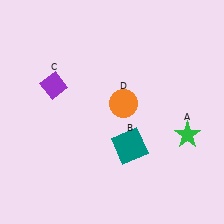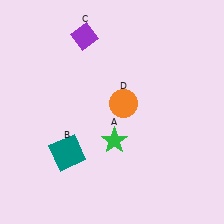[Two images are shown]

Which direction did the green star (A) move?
The green star (A) moved left.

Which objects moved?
The objects that moved are: the green star (A), the teal square (B), the purple diamond (C).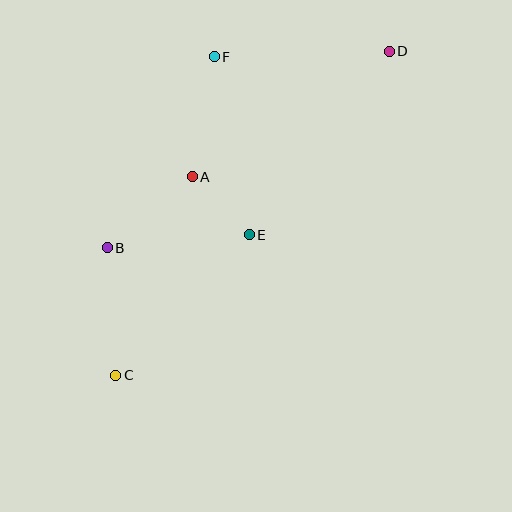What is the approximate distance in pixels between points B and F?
The distance between B and F is approximately 219 pixels.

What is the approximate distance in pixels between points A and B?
The distance between A and B is approximately 111 pixels.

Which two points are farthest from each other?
Points C and D are farthest from each other.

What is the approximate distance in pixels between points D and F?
The distance between D and F is approximately 175 pixels.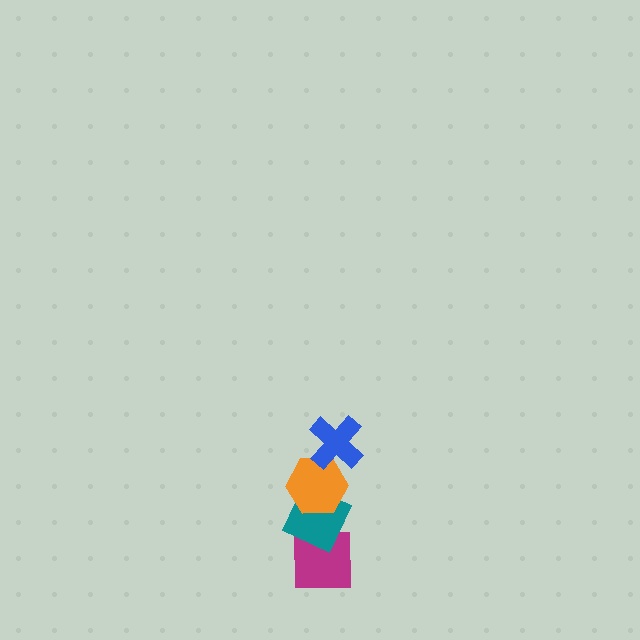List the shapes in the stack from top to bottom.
From top to bottom: the blue cross, the orange hexagon, the teal diamond, the magenta square.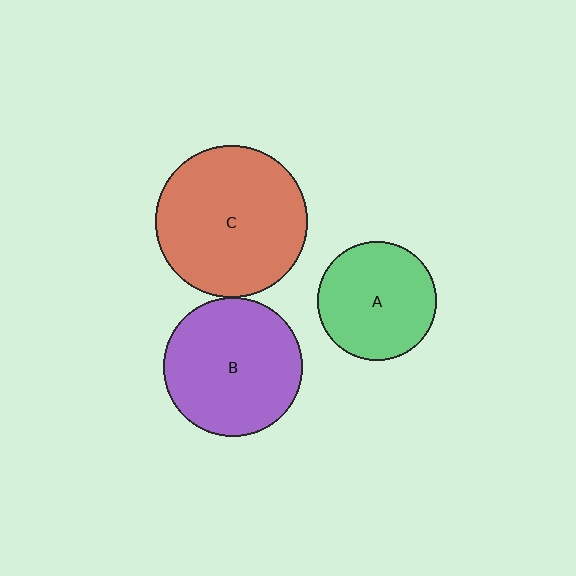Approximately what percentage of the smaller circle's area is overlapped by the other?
Approximately 5%.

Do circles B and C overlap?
Yes.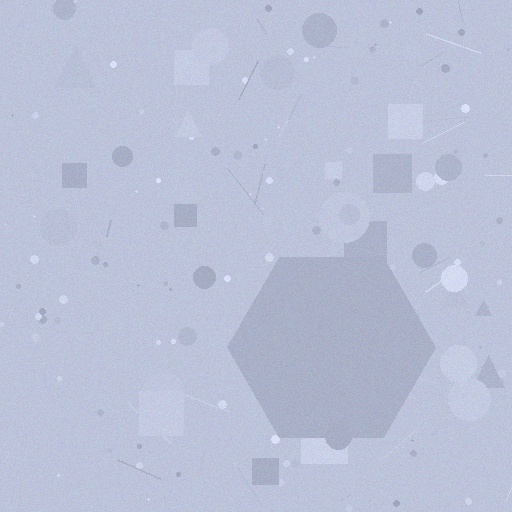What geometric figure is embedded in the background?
A hexagon is embedded in the background.